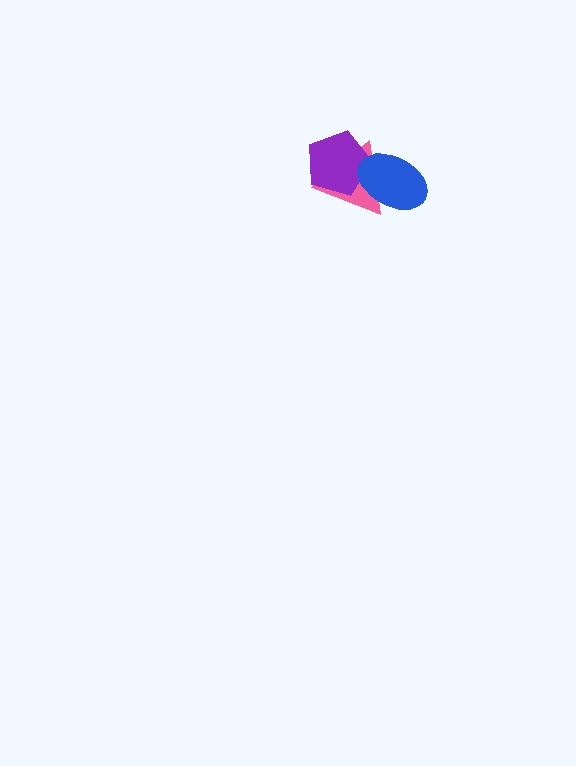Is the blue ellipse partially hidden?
No, no other shape covers it.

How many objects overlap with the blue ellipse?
2 objects overlap with the blue ellipse.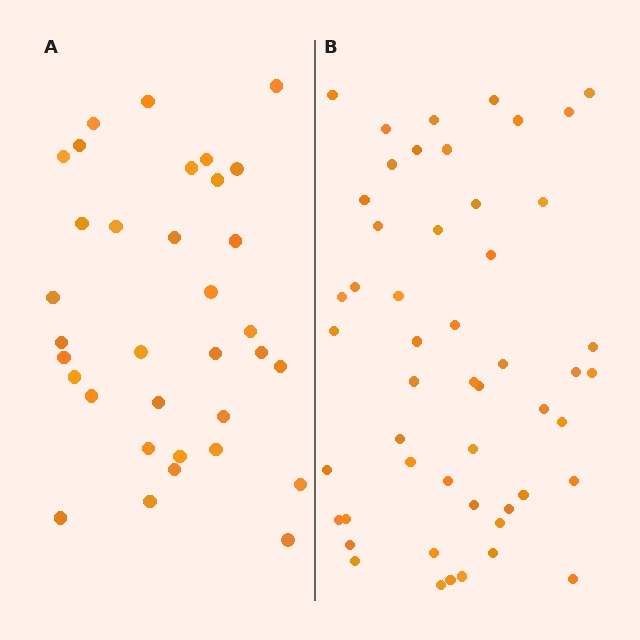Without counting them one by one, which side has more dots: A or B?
Region B (the right region) has more dots.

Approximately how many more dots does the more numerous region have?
Region B has approximately 15 more dots than region A.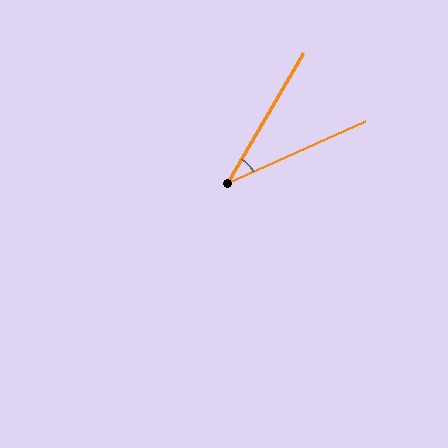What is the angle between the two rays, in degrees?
Approximately 36 degrees.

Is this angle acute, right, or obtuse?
It is acute.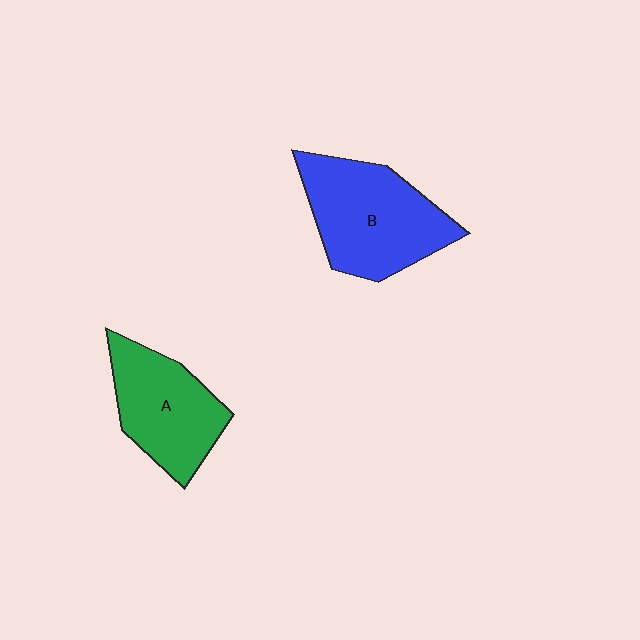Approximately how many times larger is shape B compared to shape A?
Approximately 1.2 times.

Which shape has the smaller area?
Shape A (green).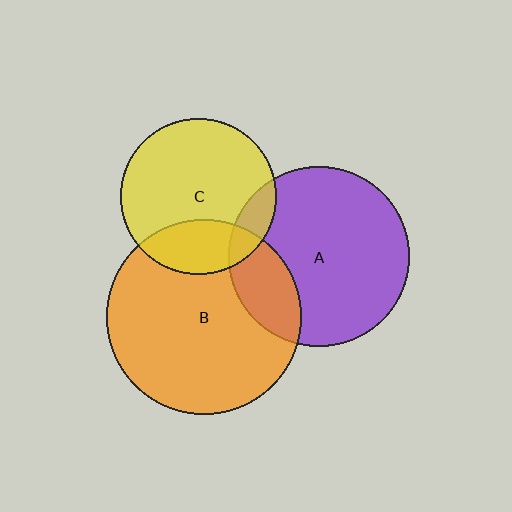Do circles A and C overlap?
Yes.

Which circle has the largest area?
Circle B (orange).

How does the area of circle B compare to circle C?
Approximately 1.6 times.